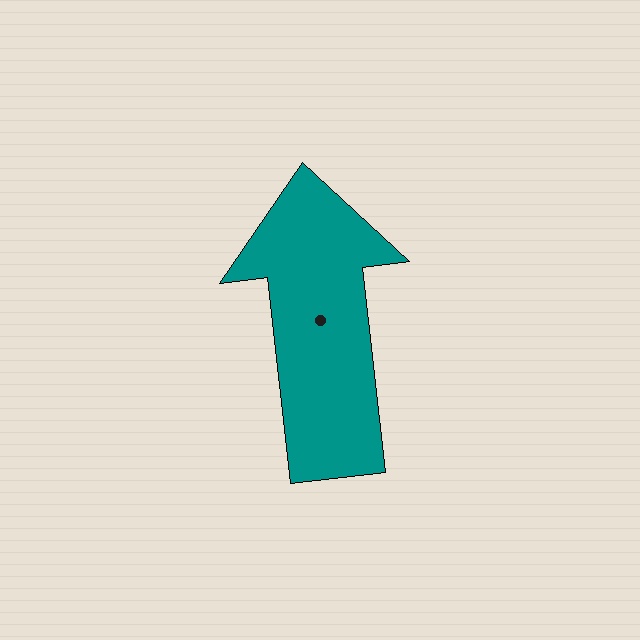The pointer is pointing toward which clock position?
Roughly 12 o'clock.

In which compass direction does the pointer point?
North.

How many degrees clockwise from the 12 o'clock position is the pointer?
Approximately 354 degrees.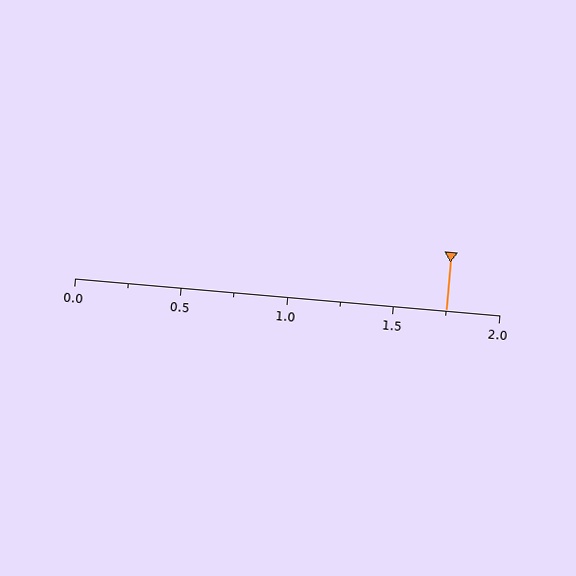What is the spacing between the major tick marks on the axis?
The major ticks are spaced 0.5 apart.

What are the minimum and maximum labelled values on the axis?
The axis runs from 0.0 to 2.0.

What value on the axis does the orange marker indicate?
The marker indicates approximately 1.75.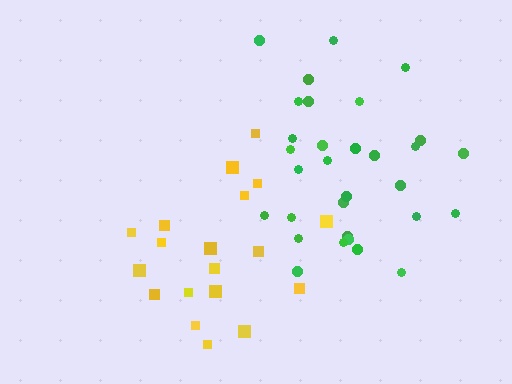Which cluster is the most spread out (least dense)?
Yellow.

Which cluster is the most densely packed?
Green.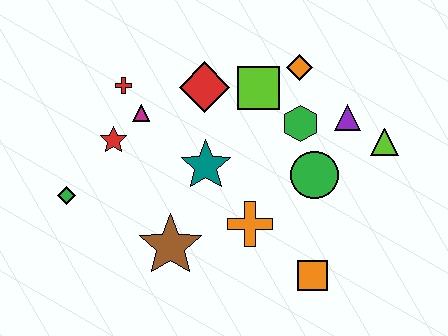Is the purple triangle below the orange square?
No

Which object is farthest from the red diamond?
The orange square is farthest from the red diamond.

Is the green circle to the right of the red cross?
Yes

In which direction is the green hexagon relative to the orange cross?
The green hexagon is above the orange cross.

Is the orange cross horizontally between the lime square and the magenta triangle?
Yes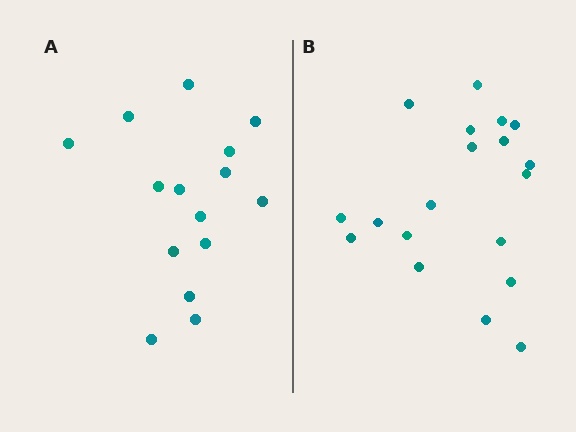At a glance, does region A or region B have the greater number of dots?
Region B (the right region) has more dots.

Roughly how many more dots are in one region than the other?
Region B has about 4 more dots than region A.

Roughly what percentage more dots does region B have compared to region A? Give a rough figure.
About 25% more.